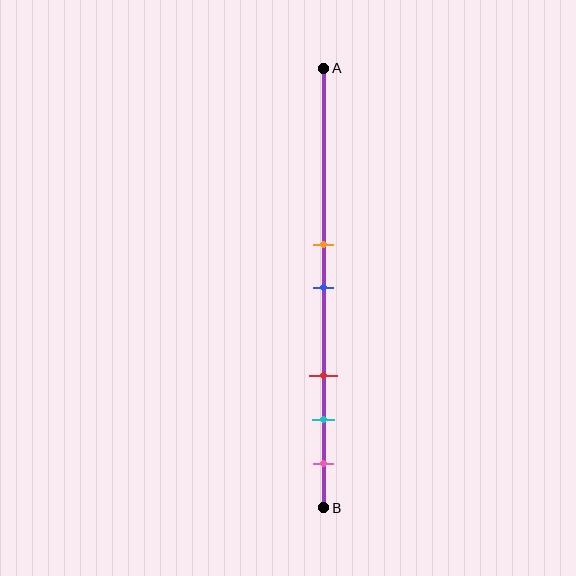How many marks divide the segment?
There are 5 marks dividing the segment.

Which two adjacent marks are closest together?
The orange and blue marks are the closest adjacent pair.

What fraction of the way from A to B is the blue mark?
The blue mark is approximately 50% (0.5) of the way from A to B.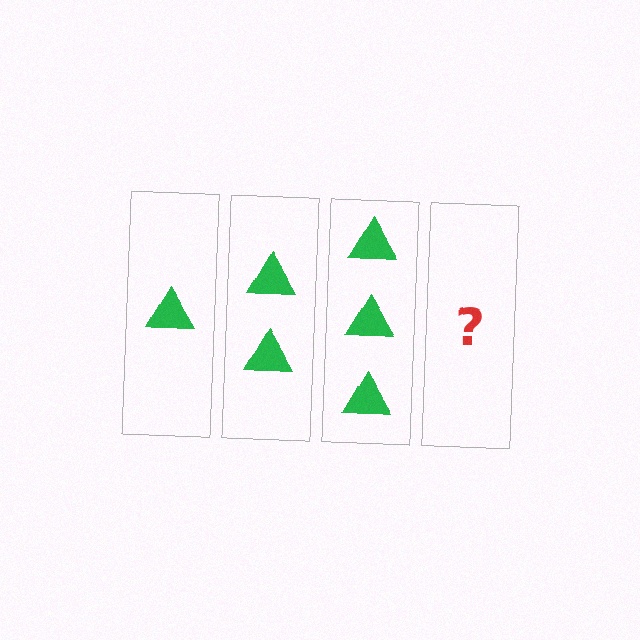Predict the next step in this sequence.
The next step is 4 triangles.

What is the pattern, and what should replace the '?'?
The pattern is that each step adds one more triangle. The '?' should be 4 triangles.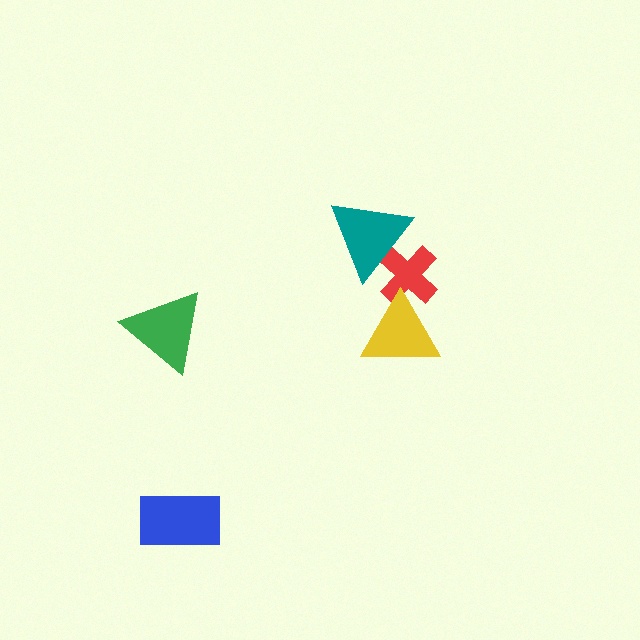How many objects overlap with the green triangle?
0 objects overlap with the green triangle.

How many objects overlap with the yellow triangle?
1 object overlaps with the yellow triangle.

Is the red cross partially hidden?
Yes, it is partially covered by another shape.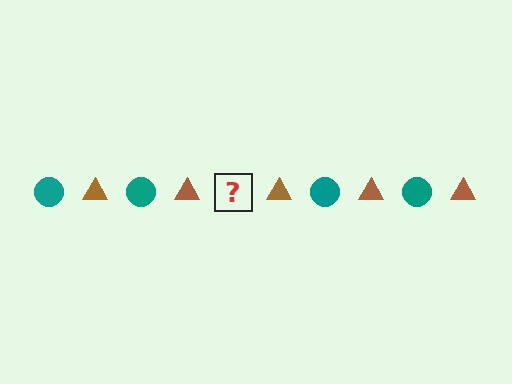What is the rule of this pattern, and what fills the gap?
The rule is that the pattern alternates between teal circle and brown triangle. The gap should be filled with a teal circle.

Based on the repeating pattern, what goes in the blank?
The blank should be a teal circle.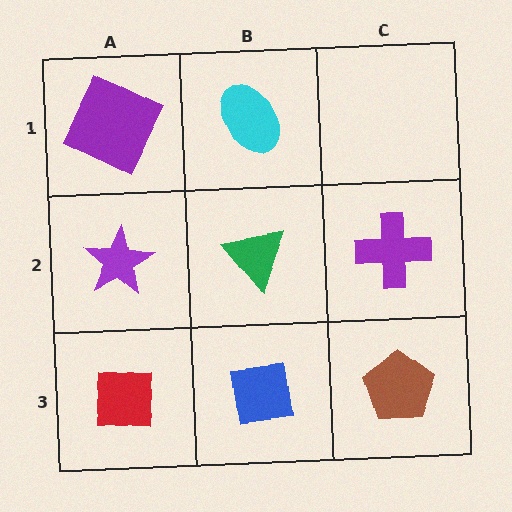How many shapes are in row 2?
3 shapes.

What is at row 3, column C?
A brown pentagon.